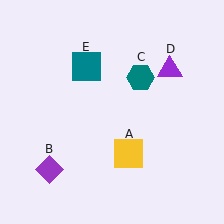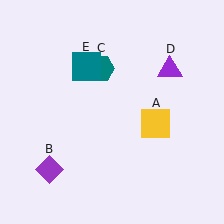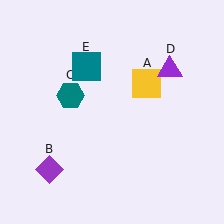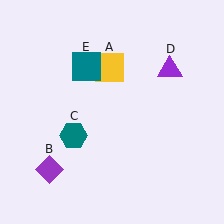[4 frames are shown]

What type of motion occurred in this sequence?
The yellow square (object A), teal hexagon (object C) rotated counterclockwise around the center of the scene.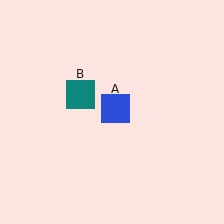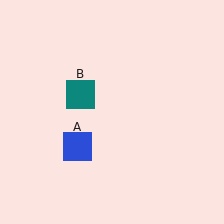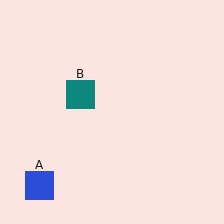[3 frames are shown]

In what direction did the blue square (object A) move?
The blue square (object A) moved down and to the left.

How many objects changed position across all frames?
1 object changed position: blue square (object A).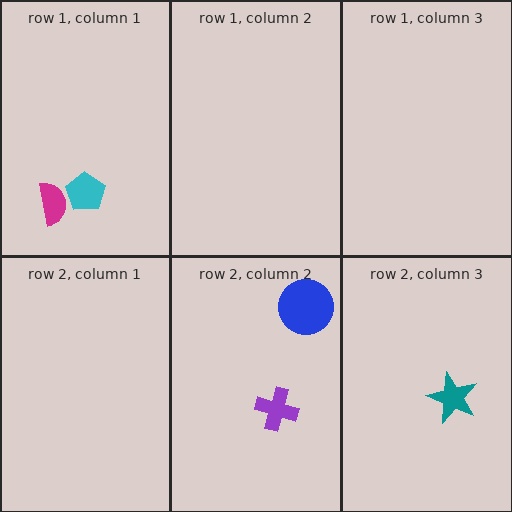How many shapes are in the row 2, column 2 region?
2.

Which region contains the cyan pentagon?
The row 1, column 1 region.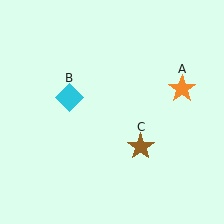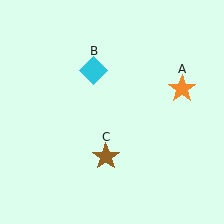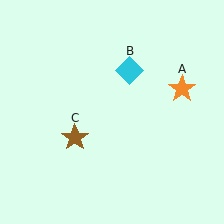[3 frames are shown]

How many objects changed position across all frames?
2 objects changed position: cyan diamond (object B), brown star (object C).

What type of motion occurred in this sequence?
The cyan diamond (object B), brown star (object C) rotated clockwise around the center of the scene.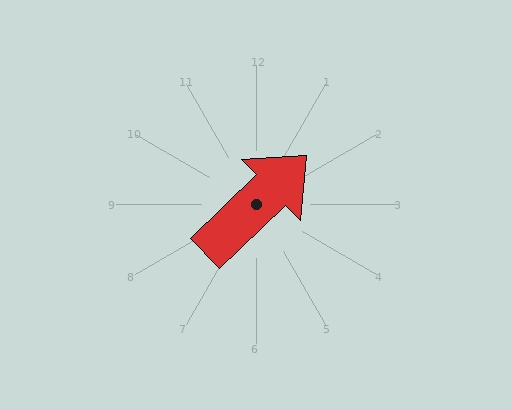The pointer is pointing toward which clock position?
Roughly 2 o'clock.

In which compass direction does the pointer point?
Northeast.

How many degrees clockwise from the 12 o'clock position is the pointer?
Approximately 46 degrees.